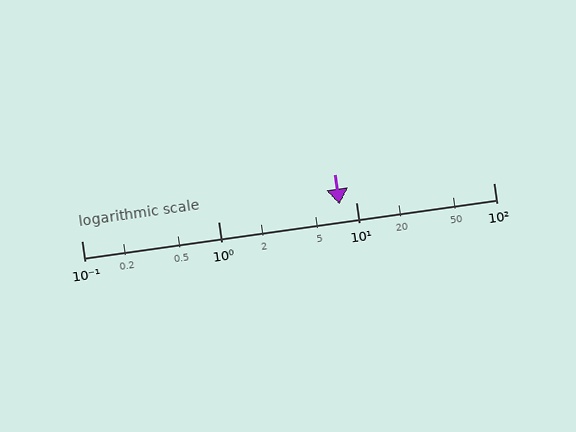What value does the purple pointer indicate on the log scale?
The pointer indicates approximately 7.5.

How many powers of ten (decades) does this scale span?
The scale spans 3 decades, from 0.1 to 100.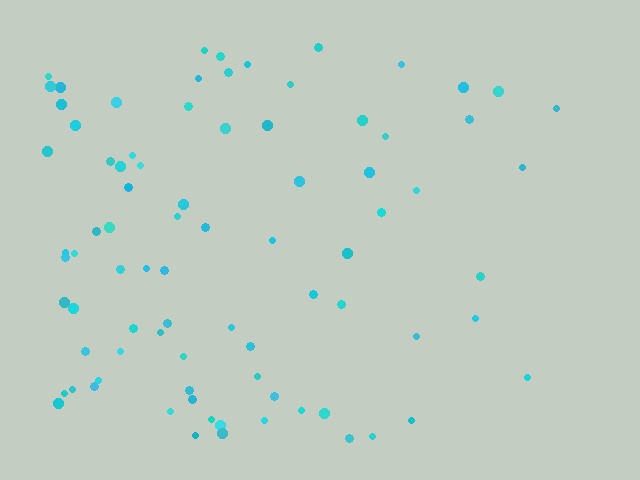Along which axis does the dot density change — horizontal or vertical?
Horizontal.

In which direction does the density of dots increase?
From right to left, with the left side densest.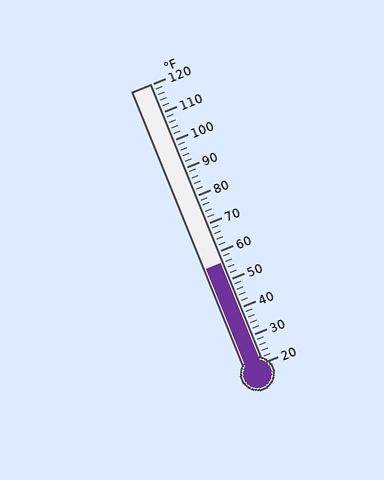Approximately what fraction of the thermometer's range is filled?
The thermometer is filled to approximately 35% of its range.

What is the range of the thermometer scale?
The thermometer scale ranges from 20°F to 120°F.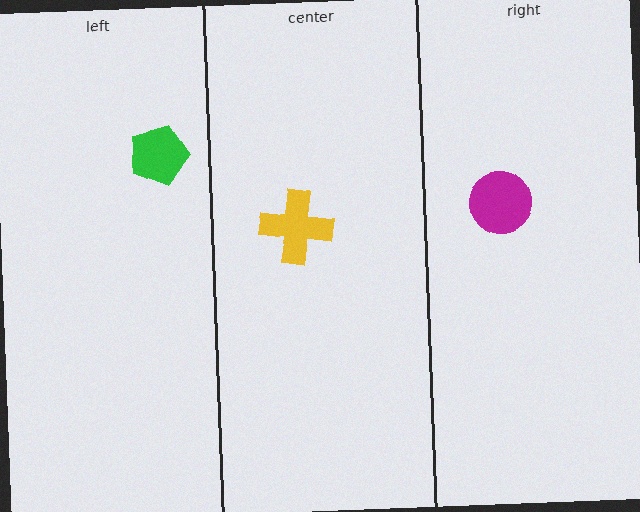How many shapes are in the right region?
1.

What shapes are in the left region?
The green pentagon.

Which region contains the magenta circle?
The right region.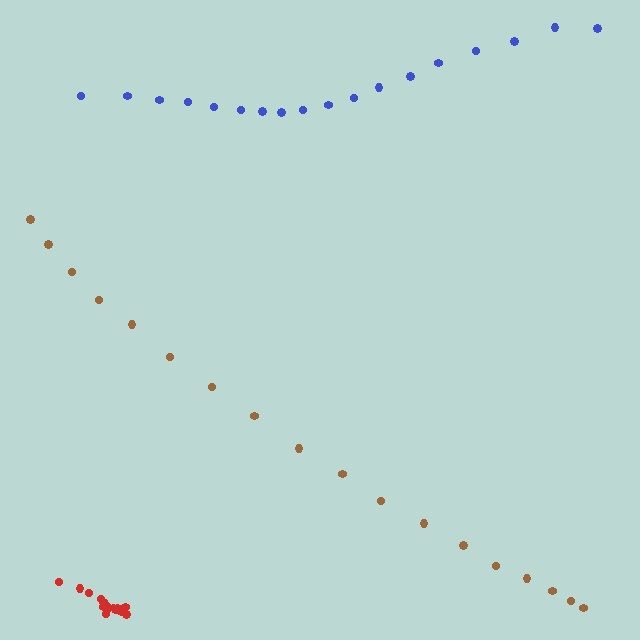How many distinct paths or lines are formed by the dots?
There are 3 distinct paths.